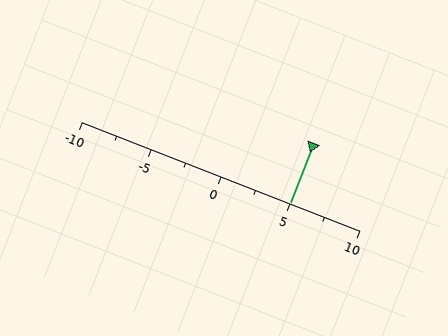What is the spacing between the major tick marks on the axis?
The major ticks are spaced 5 apart.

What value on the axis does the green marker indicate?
The marker indicates approximately 5.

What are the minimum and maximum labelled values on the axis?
The axis runs from -10 to 10.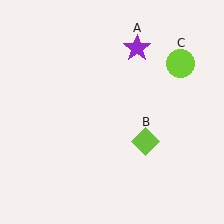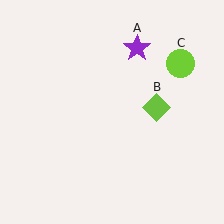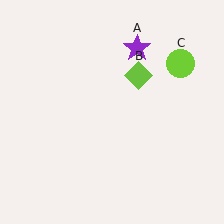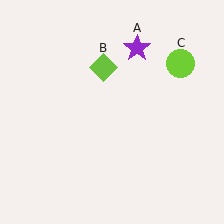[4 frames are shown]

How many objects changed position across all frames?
1 object changed position: lime diamond (object B).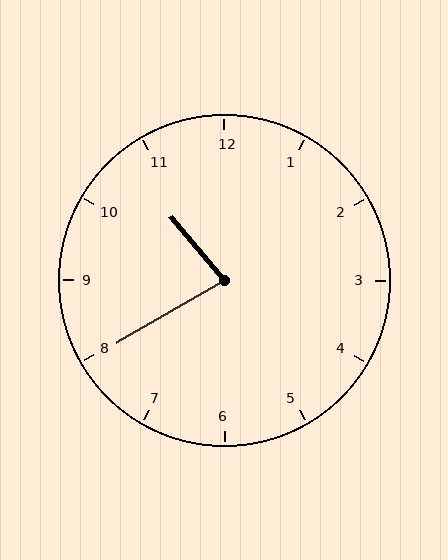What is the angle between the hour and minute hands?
Approximately 80 degrees.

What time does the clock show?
10:40.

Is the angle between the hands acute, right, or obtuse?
It is acute.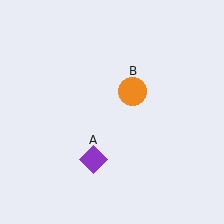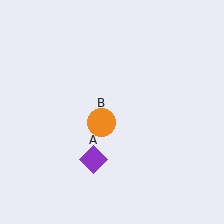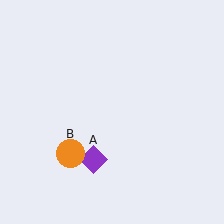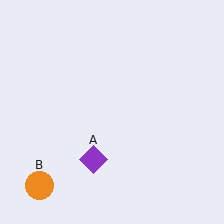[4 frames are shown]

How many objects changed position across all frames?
1 object changed position: orange circle (object B).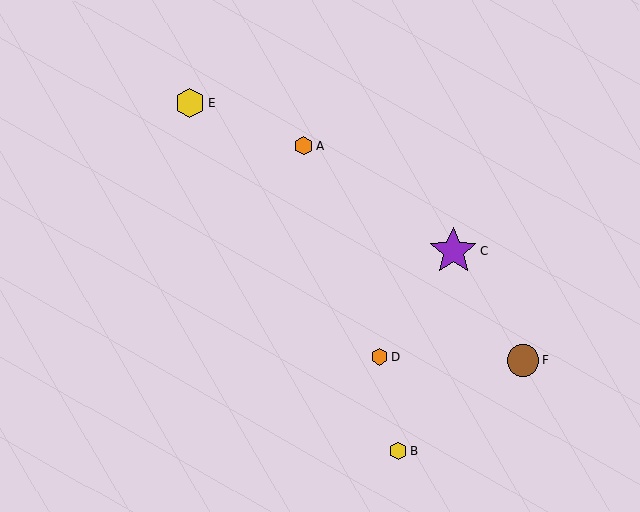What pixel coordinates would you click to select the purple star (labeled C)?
Click at (453, 251) to select the purple star C.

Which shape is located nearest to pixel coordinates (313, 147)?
The orange hexagon (labeled A) at (303, 146) is nearest to that location.